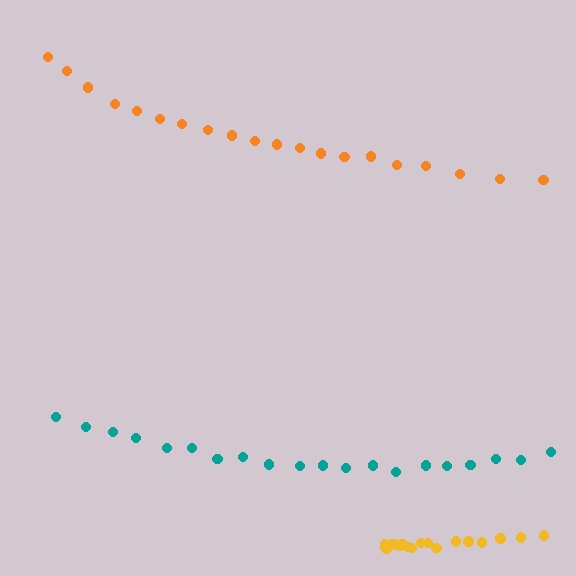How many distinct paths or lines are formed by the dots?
There are 3 distinct paths.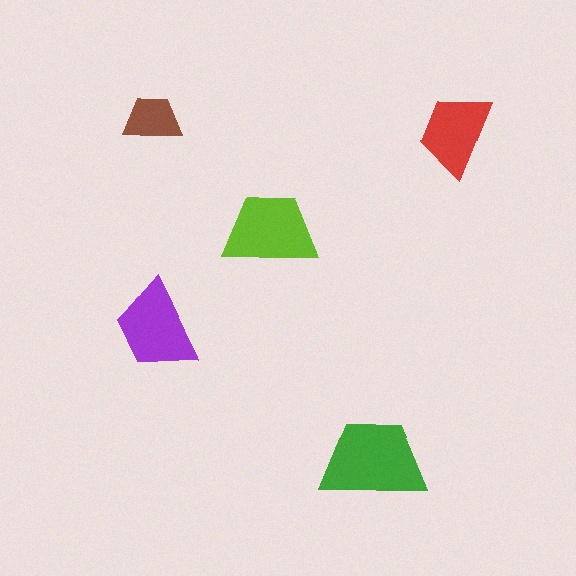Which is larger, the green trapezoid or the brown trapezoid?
The green one.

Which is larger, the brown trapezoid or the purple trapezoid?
The purple one.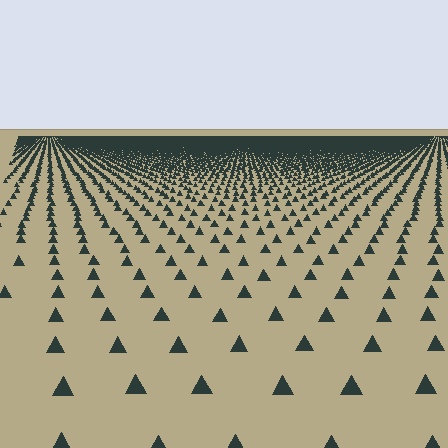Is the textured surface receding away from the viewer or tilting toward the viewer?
The surface is receding away from the viewer. Texture elements get smaller and denser toward the top.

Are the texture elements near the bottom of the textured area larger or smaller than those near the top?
Larger. Near the bottom, elements are closer to the viewer and appear at a bigger on-screen size.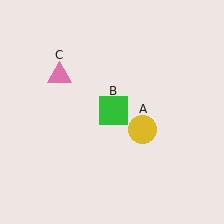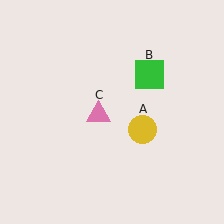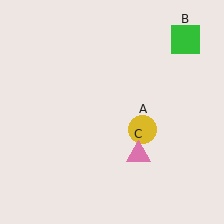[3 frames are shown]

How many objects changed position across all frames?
2 objects changed position: green square (object B), pink triangle (object C).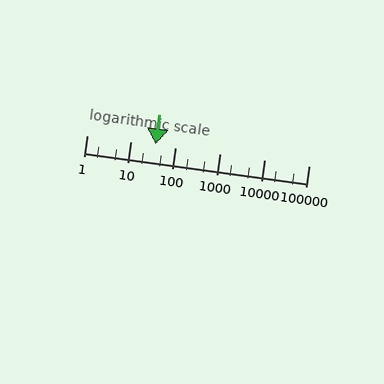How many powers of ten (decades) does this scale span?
The scale spans 5 decades, from 1 to 100000.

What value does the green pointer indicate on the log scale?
The pointer indicates approximately 35.